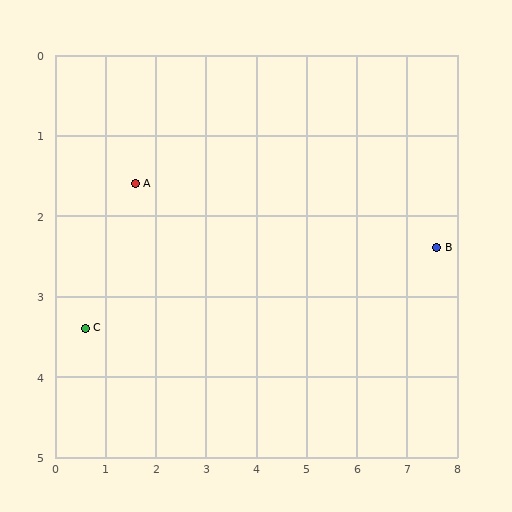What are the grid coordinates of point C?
Point C is at approximately (0.6, 3.4).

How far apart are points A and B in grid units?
Points A and B are about 6.1 grid units apart.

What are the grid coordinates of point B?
Point B is at approximately (7.6, 2.4).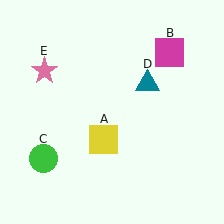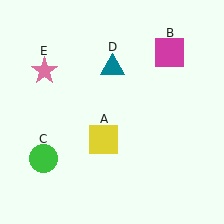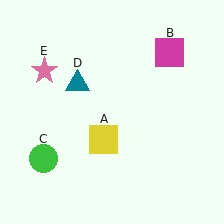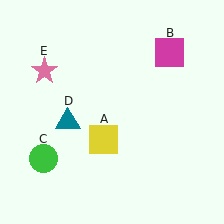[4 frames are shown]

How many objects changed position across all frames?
1 object changed position: teal triangle (object D).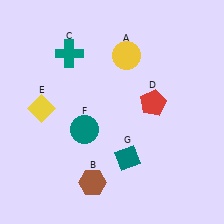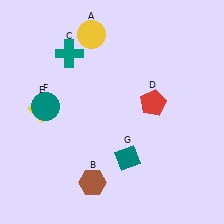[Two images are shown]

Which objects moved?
The objects that moved are: the yellow circle (A), the teal circle (F).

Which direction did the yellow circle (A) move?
The yellow circle (A) moved left.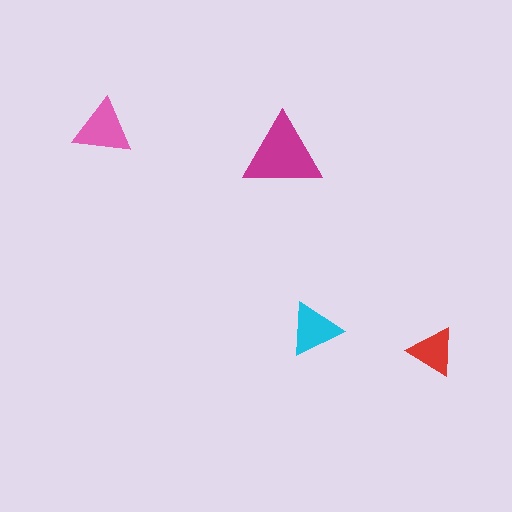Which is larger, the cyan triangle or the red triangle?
The cyan one.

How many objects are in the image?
There are 4 objects in the image.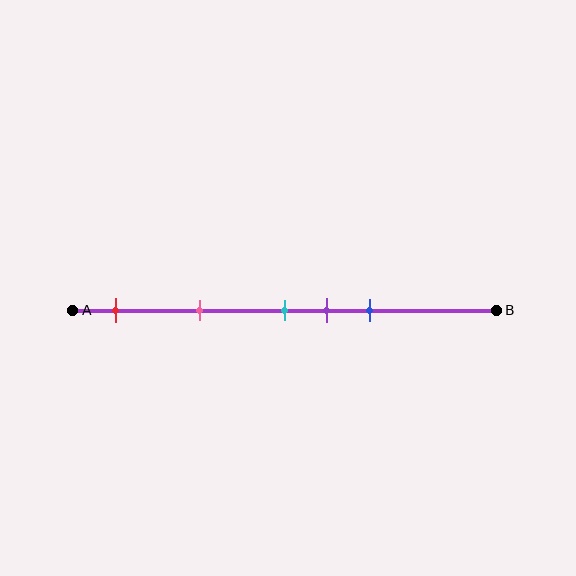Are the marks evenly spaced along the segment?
No, the marks are not evenly spaced.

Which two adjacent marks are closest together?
The cyan and purple marks are the closest adjacent pair.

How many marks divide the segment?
There are 5 marks dividing the segment.